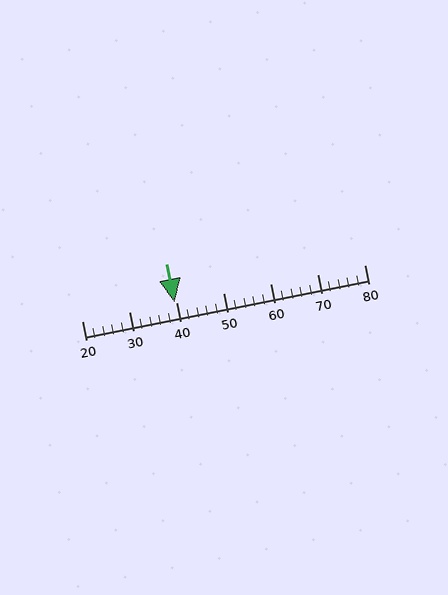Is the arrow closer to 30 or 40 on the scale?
The arrow is closer to 40.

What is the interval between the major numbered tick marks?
The major tick marks are spaced 10 units apart.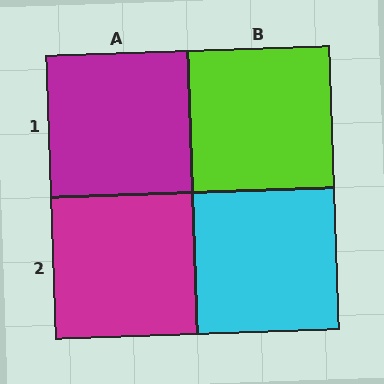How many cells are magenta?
2 cells are magenta.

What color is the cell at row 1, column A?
Magenta.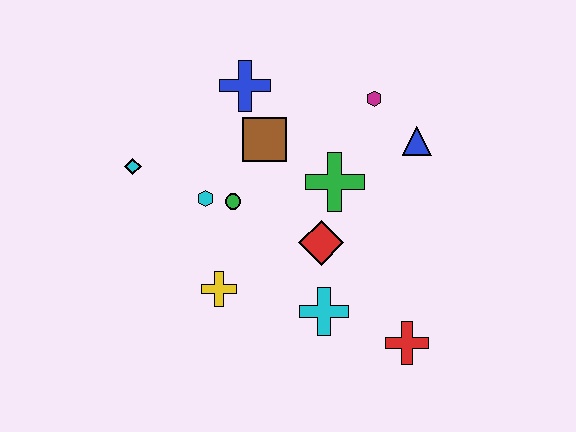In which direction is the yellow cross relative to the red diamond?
The yellow cross is to the left of the red diamond.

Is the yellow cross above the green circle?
No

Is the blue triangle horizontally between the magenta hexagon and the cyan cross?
No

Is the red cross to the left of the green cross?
No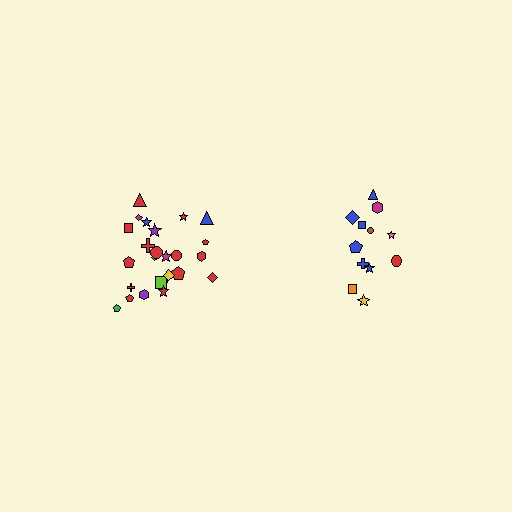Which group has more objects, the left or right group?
The left group.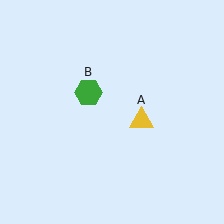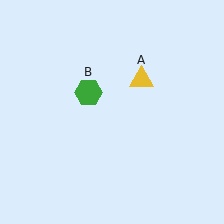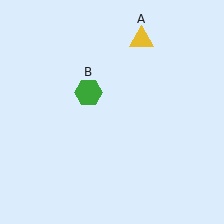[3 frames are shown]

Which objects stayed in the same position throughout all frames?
Green hexagon (object B) remained stationary.